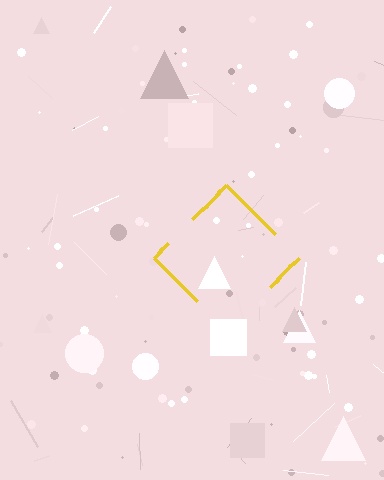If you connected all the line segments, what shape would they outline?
They would outline a diamond.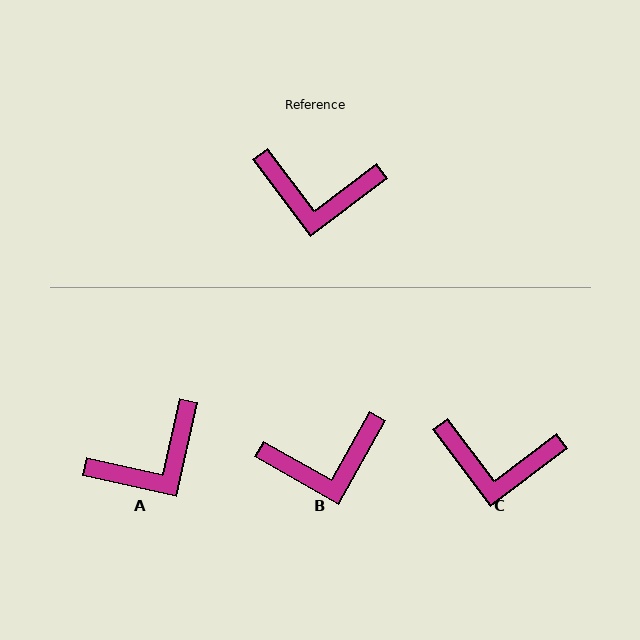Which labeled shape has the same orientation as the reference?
C.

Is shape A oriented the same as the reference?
No, it is off by about 40 degrees.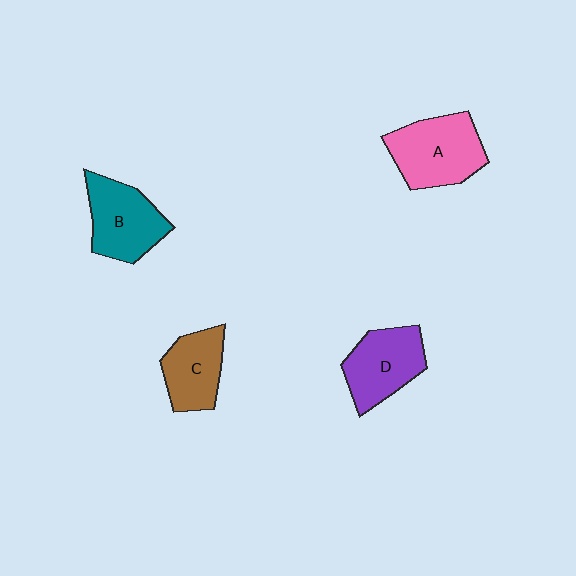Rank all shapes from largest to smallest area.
From largest to smallest: A (pink), B (teal), D (purple), C (brown).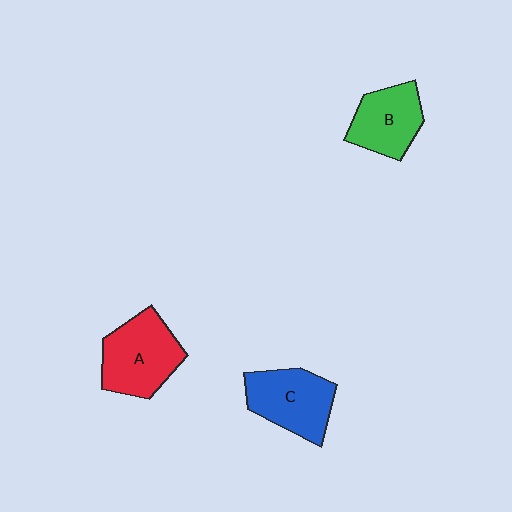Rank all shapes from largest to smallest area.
From largest to smallest: A (red), C (blue), B (green).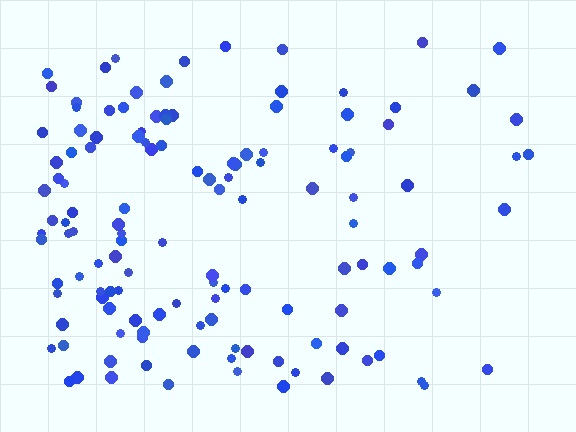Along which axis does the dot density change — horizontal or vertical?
Horizontal.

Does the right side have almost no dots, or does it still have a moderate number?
Still a moderate number, just noticeably fewer than the left.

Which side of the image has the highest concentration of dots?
The left.